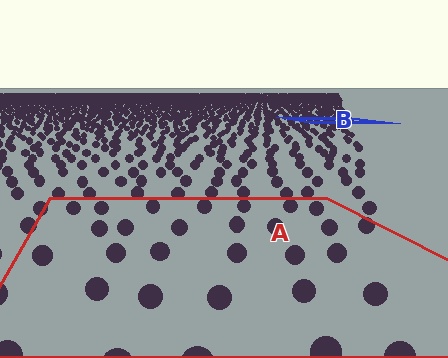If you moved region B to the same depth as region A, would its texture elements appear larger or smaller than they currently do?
They would appear larger. At a closer depth, the same texture elements are projected at a bigger on-screen size.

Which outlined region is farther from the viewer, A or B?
Region B is farther from the viewer — the texture elements inside it appear smaller and more densely packed.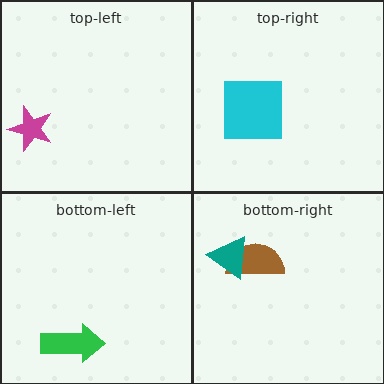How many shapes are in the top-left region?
1.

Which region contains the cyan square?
The top-right region.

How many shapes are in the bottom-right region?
2.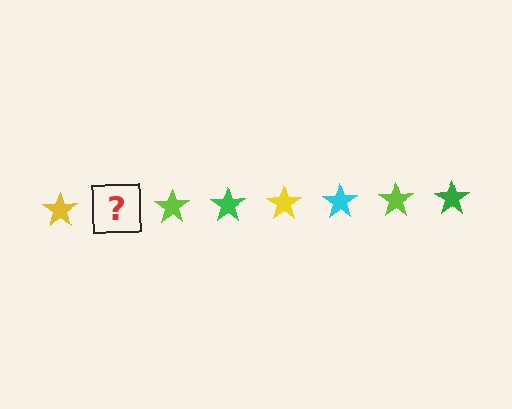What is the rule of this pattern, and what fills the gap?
The rule is that the pattern cycles through yellow, cyan, lime, green stars. The gap should be filled with a cyan star.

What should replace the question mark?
The question mark should be replaced with a cyan star.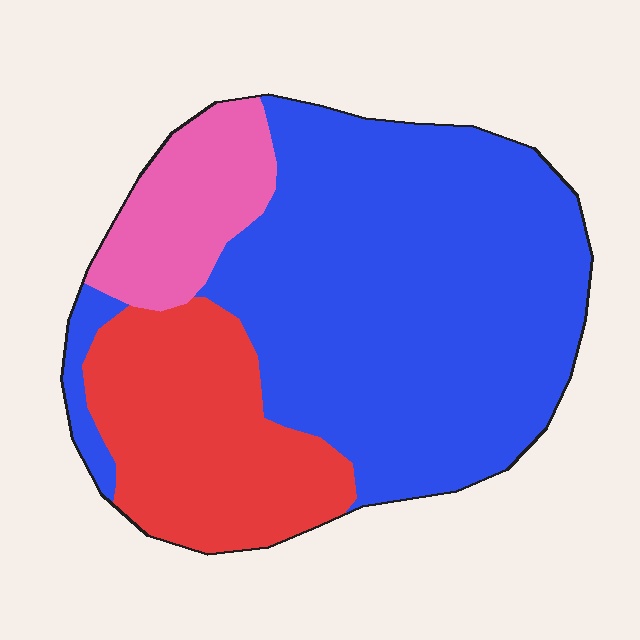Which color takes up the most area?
Blue, at roughly 65%.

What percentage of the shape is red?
Red takes up between a sixth and a third of the shape.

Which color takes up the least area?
Pink, at roughly 15%.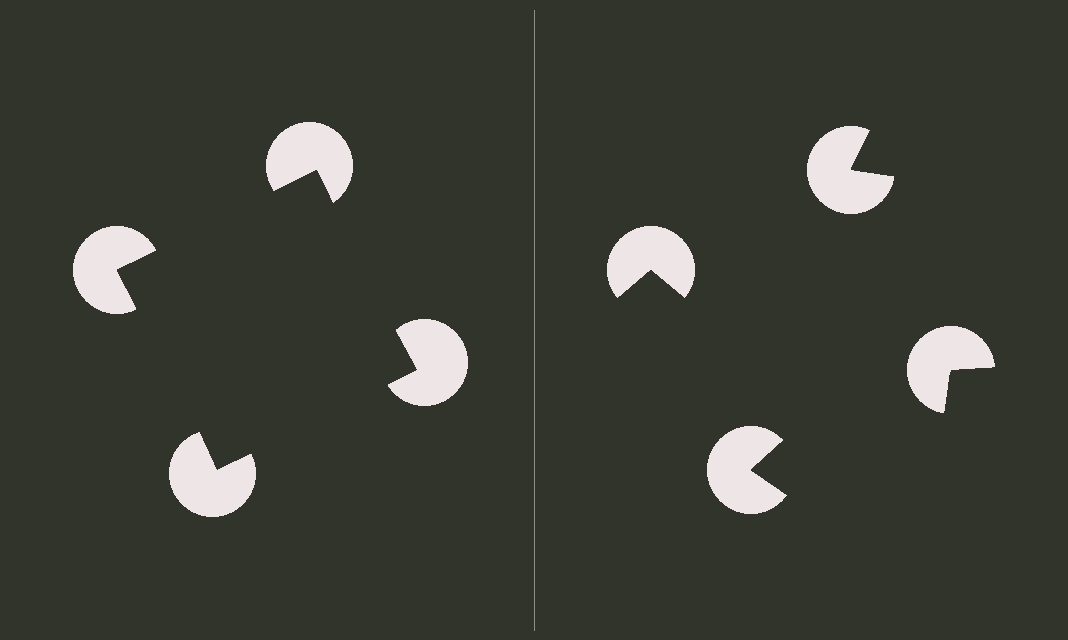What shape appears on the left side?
An illusory square.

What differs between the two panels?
The pac-man discs are positioned identically on both sides; only the wedge orientations differ. On the left they align to a square; on the right they are misaligned.